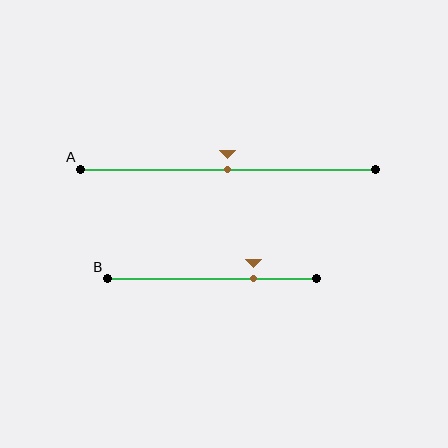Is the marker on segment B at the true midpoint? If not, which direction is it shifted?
No, the marker on segment B is shifted to the right by about 20% of the segment length.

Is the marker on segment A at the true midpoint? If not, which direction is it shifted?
Yes, the marker on segment A is at the true midpoint.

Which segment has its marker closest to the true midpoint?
Segment A has its marker closest to the true midpoint.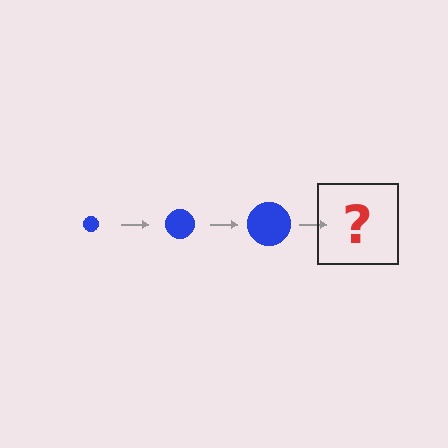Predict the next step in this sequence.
The next step is a blue circle, larger than the previous one.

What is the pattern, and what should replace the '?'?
The pattern is that the circle gets progressively larger each step. The '?' should be a blue circle, larger than the previous one.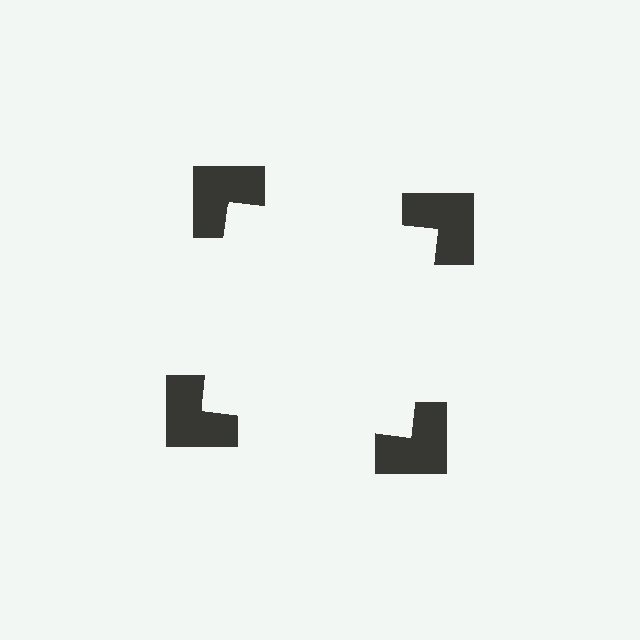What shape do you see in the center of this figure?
An illusory square — its edges are inferred from the aligned wedge cuts in the notched squares, not physically drawn.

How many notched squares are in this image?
There are 4 — one at each vertex of the illusory square.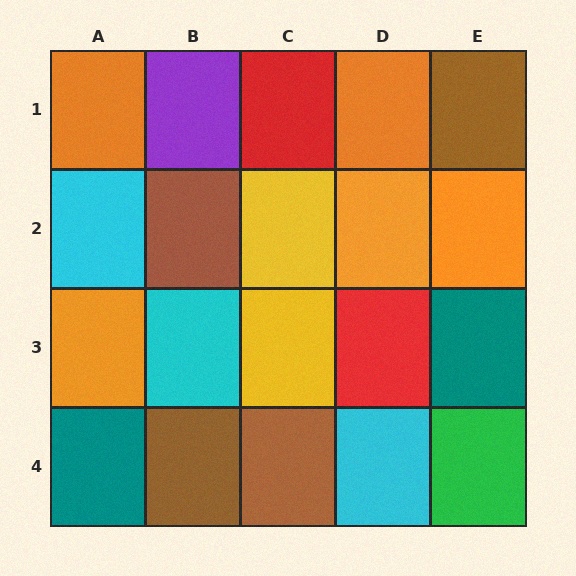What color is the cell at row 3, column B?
Cyan.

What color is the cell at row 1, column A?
Orange.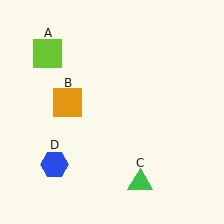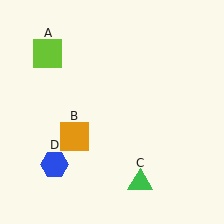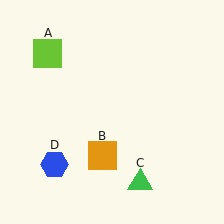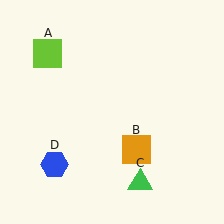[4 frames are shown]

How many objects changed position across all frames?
1 object changed position: orange square (object B).